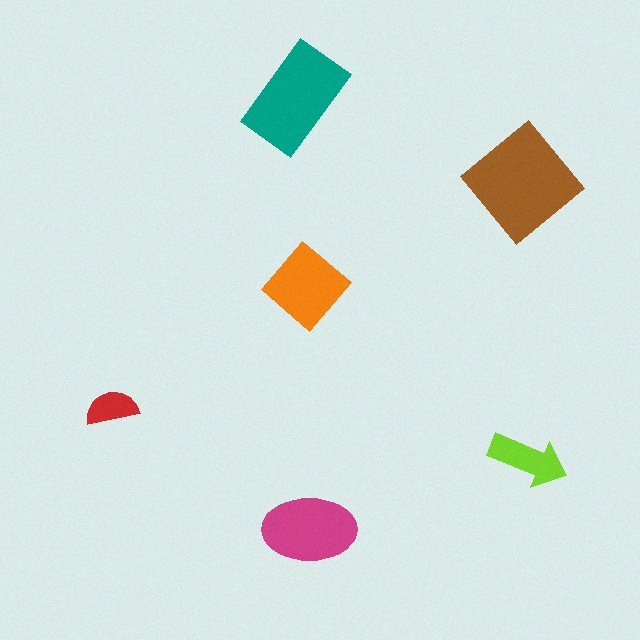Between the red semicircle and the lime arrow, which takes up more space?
The lime arrow.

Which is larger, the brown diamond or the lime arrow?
The brown diamond.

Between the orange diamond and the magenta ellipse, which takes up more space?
The magenta ellipse.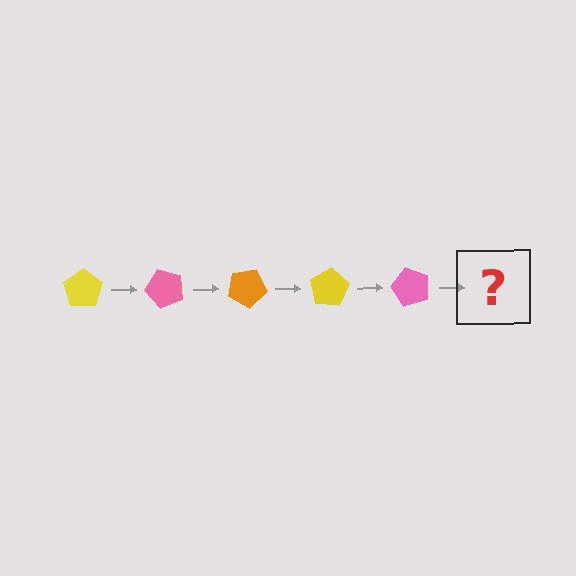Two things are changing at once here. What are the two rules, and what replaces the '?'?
The two rules are that it rotates 50 degrees each step and the color cycles through yellow, pink, and orange. The '?' should be an orange pentagon, rotated 250 degrees from the start.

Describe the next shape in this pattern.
It should be an orange pentagon, rotated 250 degrees from the start.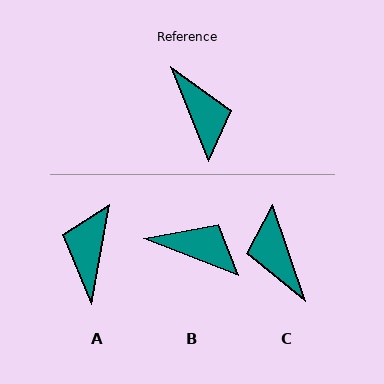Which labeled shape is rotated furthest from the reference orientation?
C, about 177 degrees away.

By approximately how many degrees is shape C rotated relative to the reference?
Approximately 177 degrees counter-clockwise.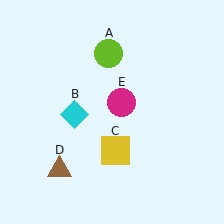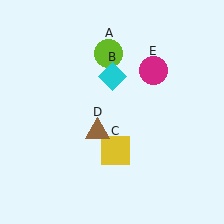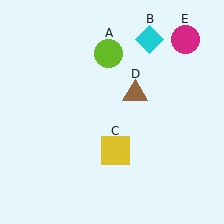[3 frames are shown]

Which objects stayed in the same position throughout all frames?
Lime circle (object A) and yellow square (object C) remained stationary.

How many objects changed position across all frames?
3 objects changed position: cyan diamond (object B), brown triangle (object D), magenta circle (object E).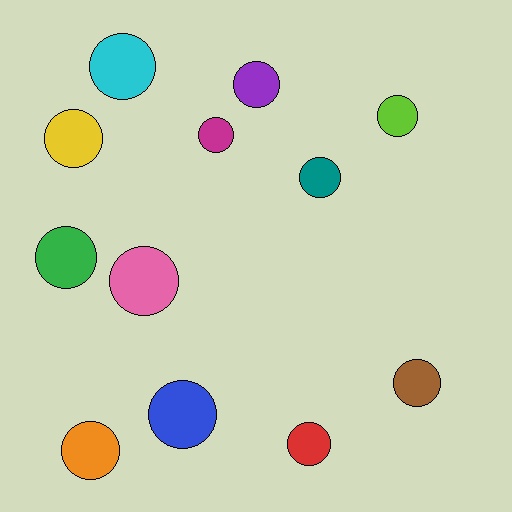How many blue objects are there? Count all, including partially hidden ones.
There is 1 blue object.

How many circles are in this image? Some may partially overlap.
There are 12 circles.